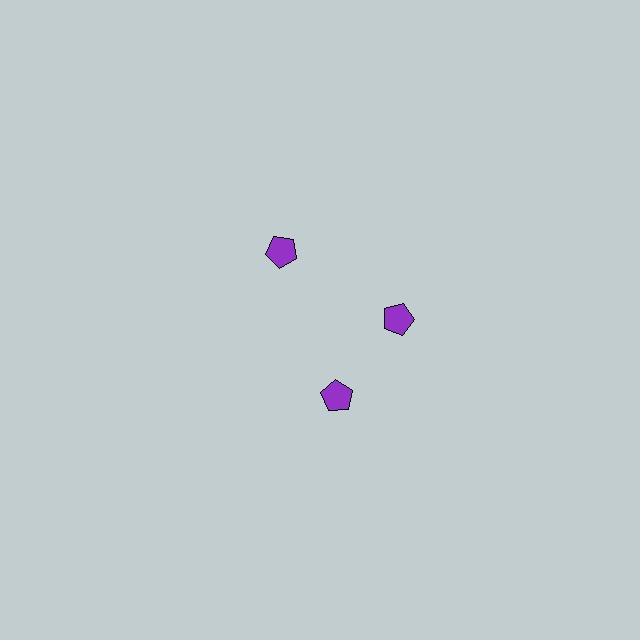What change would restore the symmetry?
The symmetry would be restored by rotating it back into even spacing with its neighbors so that all 3 pentagons sit at equal angles and equal distance from the center.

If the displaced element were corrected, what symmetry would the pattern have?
It would have 3-fold rotational symmetry — the pattern would map onto itself every 120 degrees.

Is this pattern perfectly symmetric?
No. The 3 purple pentagons are arranged in a ring, but one element near the 7 o'clock position is rotated out of alignment along the ring, breaking the 3-fold rotational symmetry.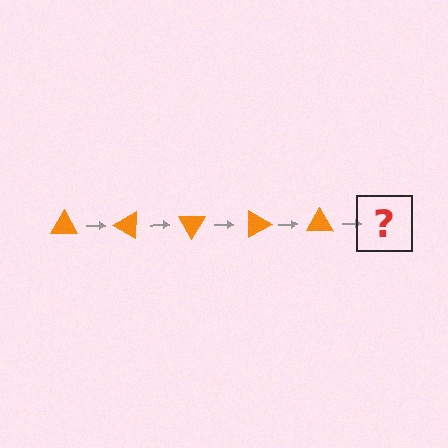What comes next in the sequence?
The next element should be an orange triangle rotated 150 degrees.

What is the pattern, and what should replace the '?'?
The pattern is that the triangle rotates 30 degrees each step. The '?' should be an orange triangle rotated 150 degrees.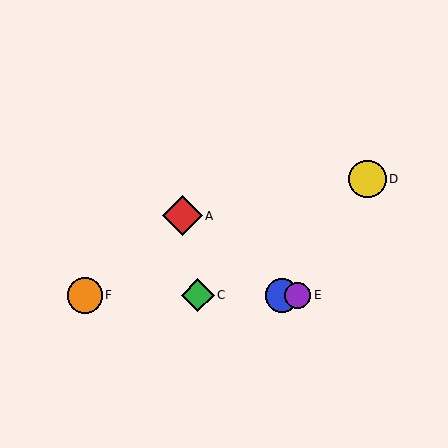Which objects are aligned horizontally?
Objects B, C, E, F are aligned horizontally.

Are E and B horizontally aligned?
Yes, both are at y≈295.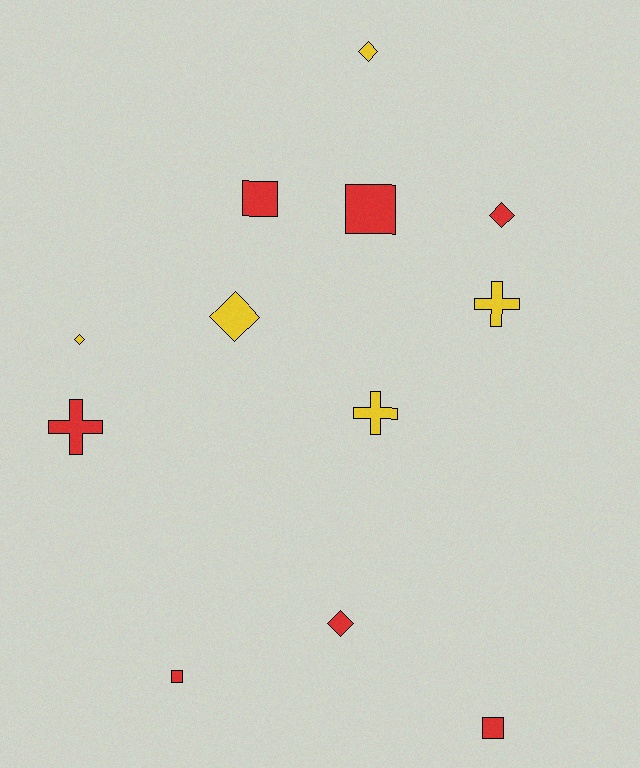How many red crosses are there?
There is 1 red cross.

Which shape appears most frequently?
Diamond, with 5 objects.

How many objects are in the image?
There are 12 objects.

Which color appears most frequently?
Red, with 7 objects.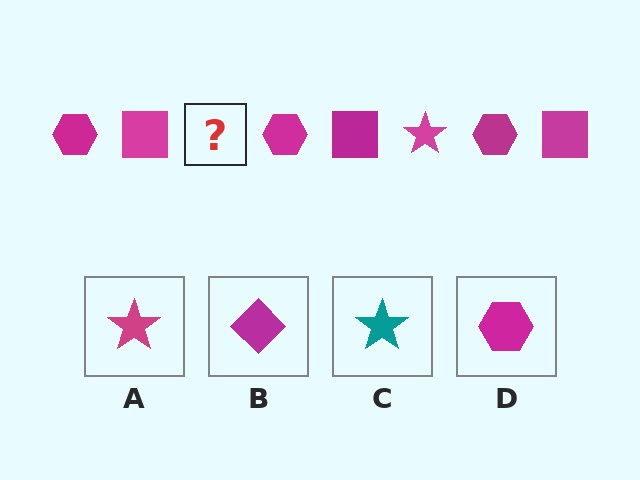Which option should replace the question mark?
Option A.